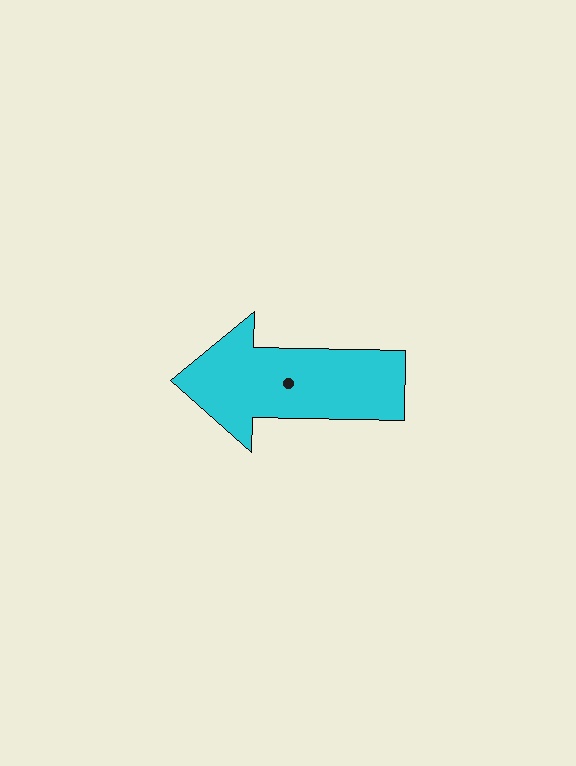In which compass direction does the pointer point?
West.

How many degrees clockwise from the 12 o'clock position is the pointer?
Approximately 271 degrees.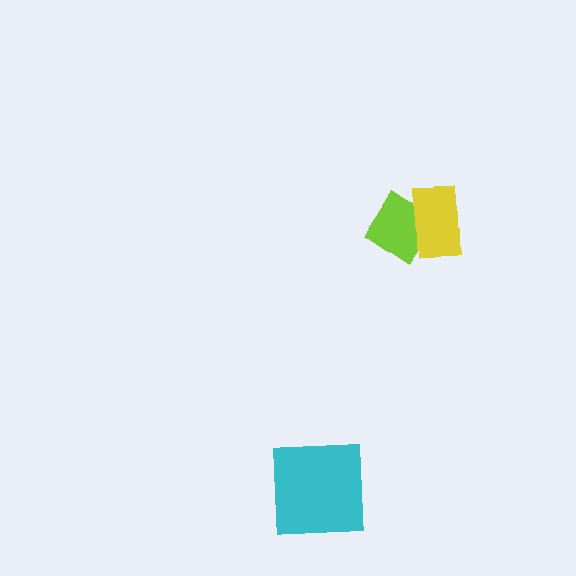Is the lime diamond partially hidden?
Yes, it is partially covered by another shape.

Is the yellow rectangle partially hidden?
No, no other shape covers it.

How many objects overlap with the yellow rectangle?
1 object overlaps with the yellow rectangle.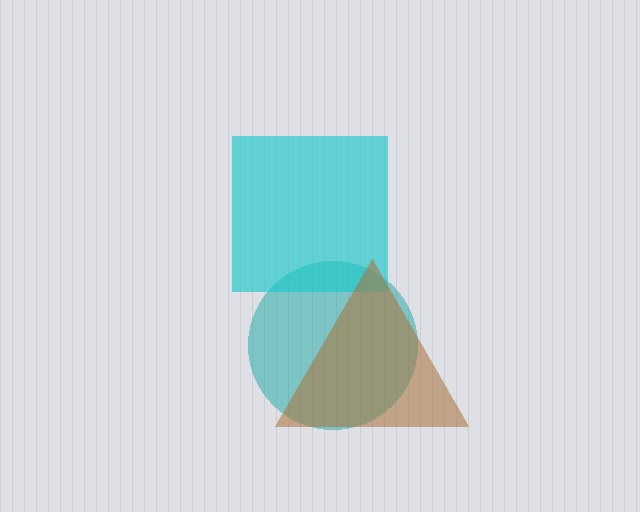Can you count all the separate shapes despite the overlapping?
Yes, there are 3 separate shapes.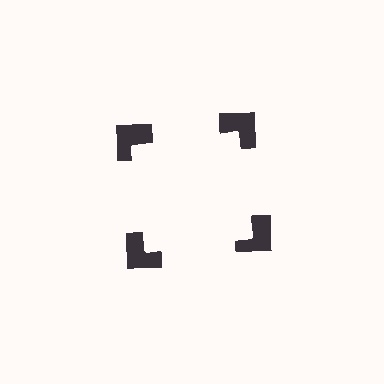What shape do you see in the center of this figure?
An illusory square — its edges are inferred from the aligned wedge cuts in the notched squares, not physically drawn.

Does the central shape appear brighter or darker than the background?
It typically appears slightly brighter than the background, even though no actual brightness change is drawn.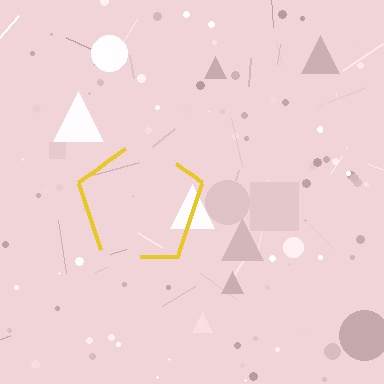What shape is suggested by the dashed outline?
The dashed outline suggests a pentagon.